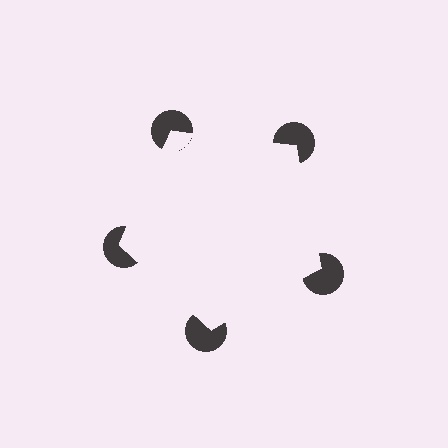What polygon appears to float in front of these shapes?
An illusory pentagon — its edges are inferred from the aligned wedge cuts in the pac-man discs, not physically drawn.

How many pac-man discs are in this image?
There are 5 — one at each vertex of the illusory pentagon.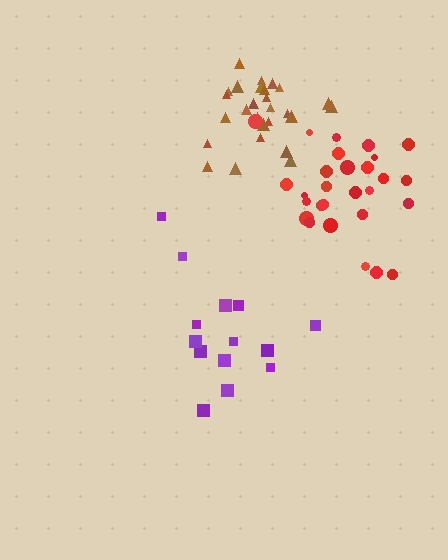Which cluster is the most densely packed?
Brown.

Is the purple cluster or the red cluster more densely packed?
Red.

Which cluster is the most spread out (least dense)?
Purple.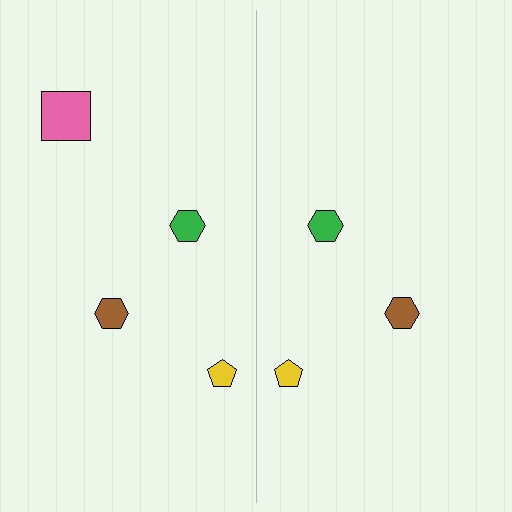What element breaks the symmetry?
A pink square is missing from the right side.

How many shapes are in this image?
There are 7 shapes in this image.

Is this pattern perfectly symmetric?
No, the pattern is not perfectly symmetric. A pink square is missing from the right side.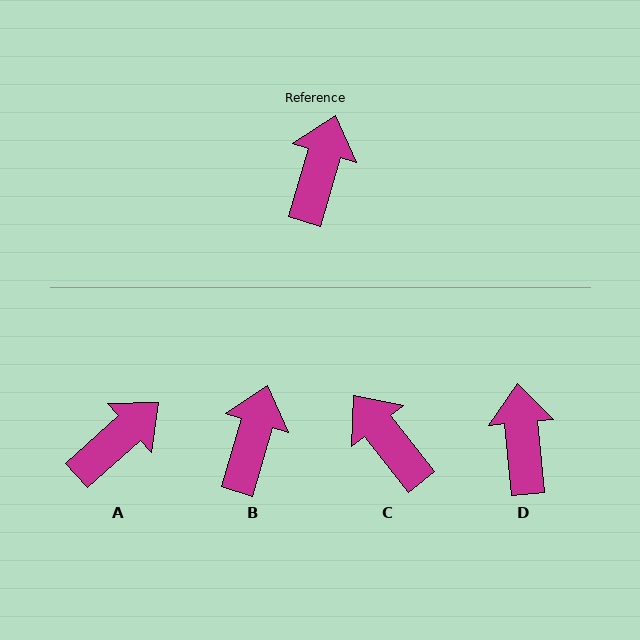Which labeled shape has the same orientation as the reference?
B.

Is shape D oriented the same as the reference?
No, it is off by about 22 degrees.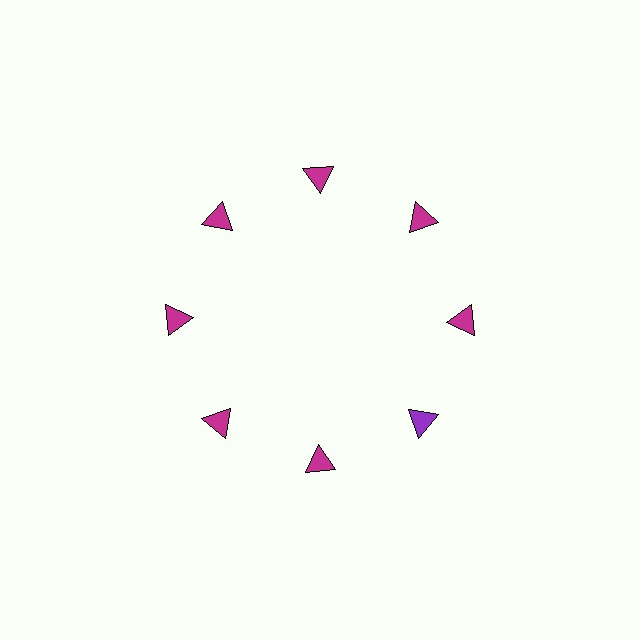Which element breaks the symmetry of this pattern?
The purple triangle at roughly the 4 o'clock position breaks the symmetry. All other shapes are magenta triangles.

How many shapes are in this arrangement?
There are 8 shapes arranged in a ring pattern.